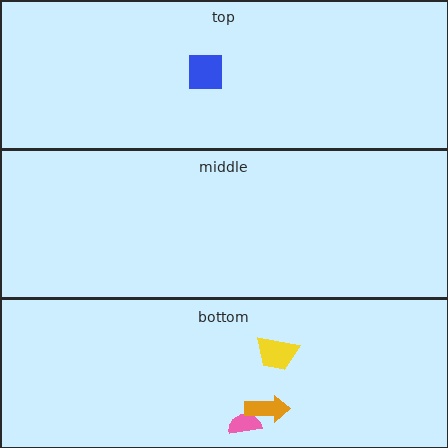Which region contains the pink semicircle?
The bottom region.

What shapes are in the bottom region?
The pink semicircle, the yellow trapezoid, the orange arrow.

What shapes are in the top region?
The blue square.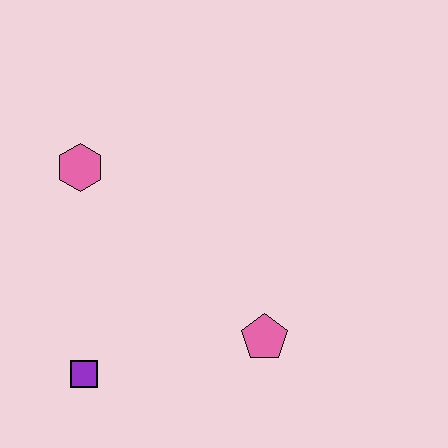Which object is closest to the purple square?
The pink pentagon is closest to the purple square.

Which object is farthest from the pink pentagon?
The pink hexagon is farthest from the pink pentagon.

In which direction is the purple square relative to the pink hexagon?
The purple square is below the pink hexagon.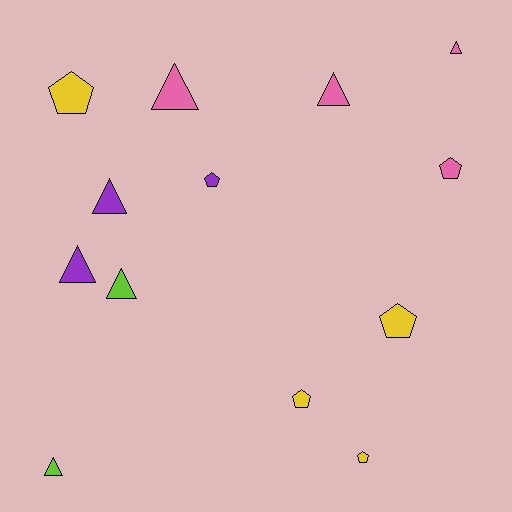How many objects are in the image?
There are 13 objects.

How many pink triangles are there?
There are 3 pink triangles.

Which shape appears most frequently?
Triangle, with 7 objects.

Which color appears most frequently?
Pink, with 4 objects.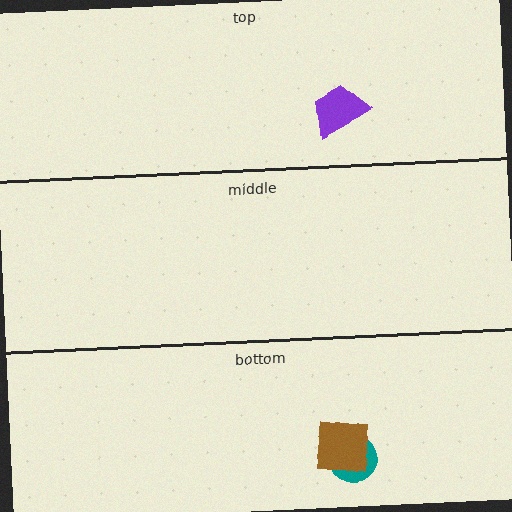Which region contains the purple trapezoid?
The top region.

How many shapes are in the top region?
1.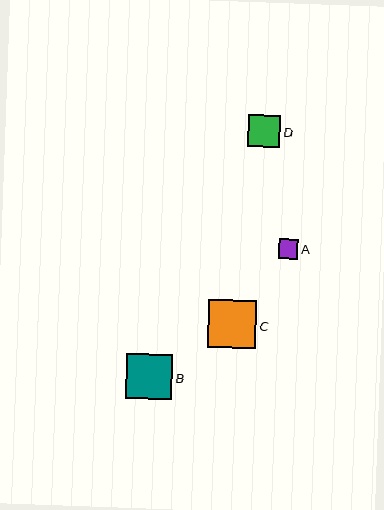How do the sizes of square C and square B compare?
Square C and square B are approximately the same size.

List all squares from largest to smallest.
From largest to smallest: C, B, D, A.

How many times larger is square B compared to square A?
Square B is approximately 2.3 times the size of square A.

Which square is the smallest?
Square A is the smallest with a size of approximately 20 pixels.